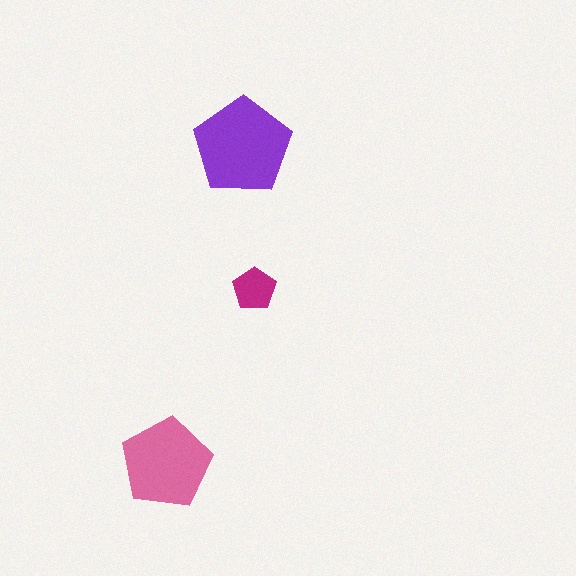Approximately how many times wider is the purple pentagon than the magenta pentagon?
About 2.5 times wider.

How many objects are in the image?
There are 3 objects in the image.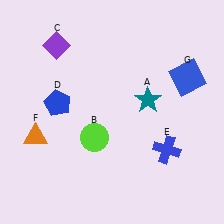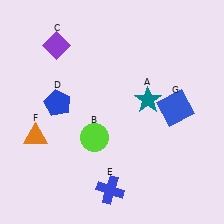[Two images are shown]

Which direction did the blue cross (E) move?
The blue cross (E) moved left.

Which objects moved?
The objects that moved are: the blue cross (E), the blue square (G).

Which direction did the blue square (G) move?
The blue square (G) moved down.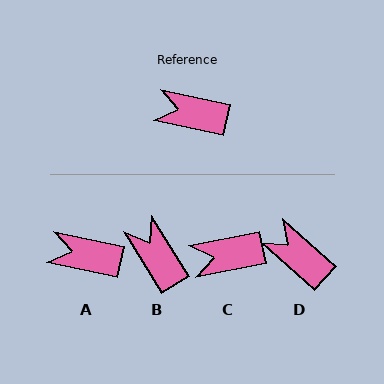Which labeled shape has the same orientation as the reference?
A.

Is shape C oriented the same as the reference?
No, it is off by about 24 degrees.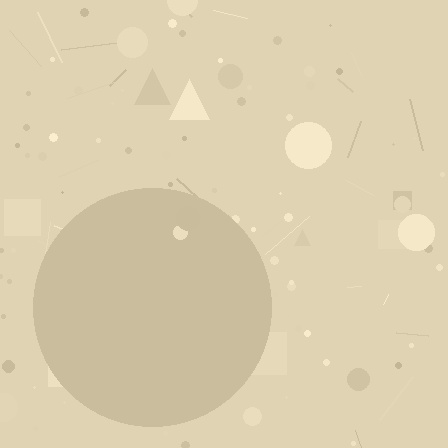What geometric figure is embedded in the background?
A circle is embedded in the background.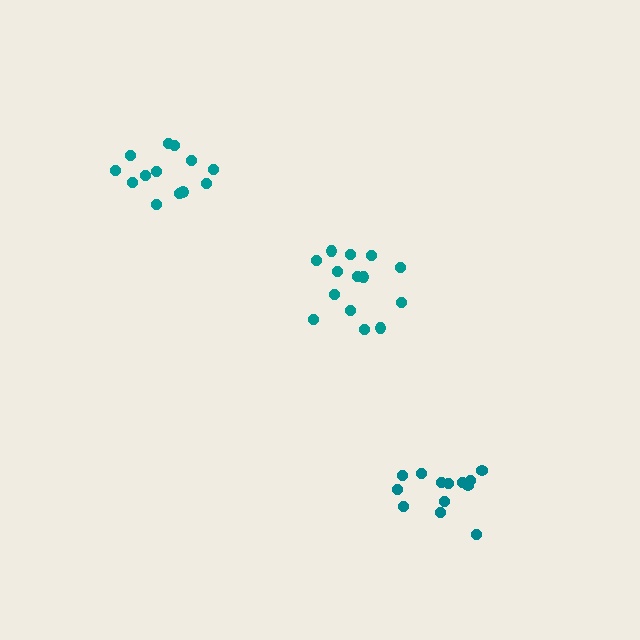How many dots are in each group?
Group 1: 13 dots, Group 2: 13 dots, Group 3: 14 dots (40 total).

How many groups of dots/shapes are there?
There are 3 groups.